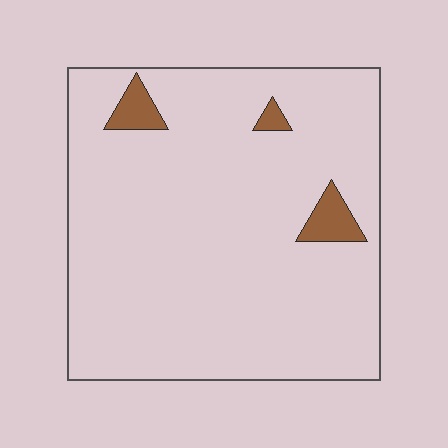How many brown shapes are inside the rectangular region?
3.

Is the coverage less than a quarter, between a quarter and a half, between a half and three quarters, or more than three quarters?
Less than a quarter.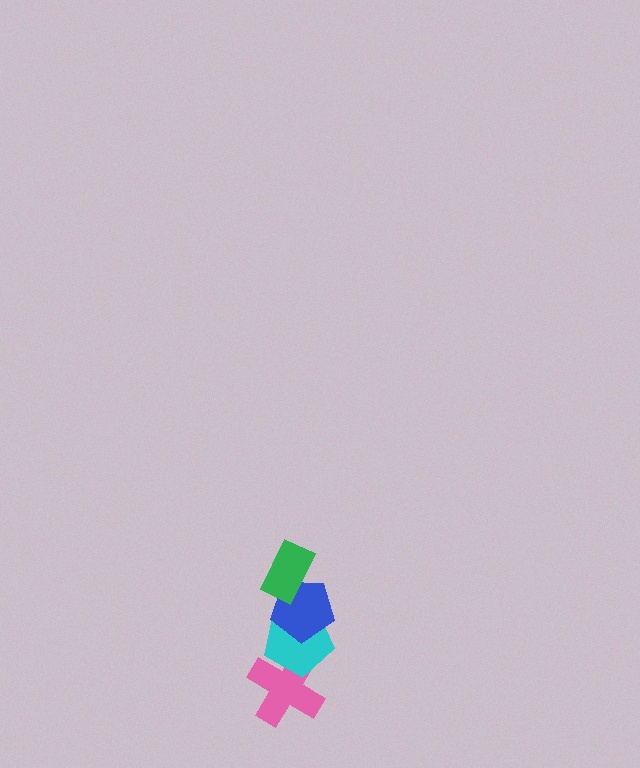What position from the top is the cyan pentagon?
The cyan pentagon is 3rd from the top.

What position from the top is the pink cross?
The pink cross is 4th from the top.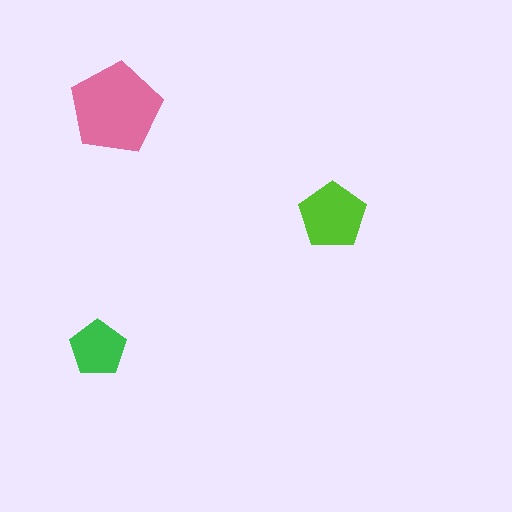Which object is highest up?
The pink pentagon is topmost.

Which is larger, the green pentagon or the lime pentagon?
The lime one.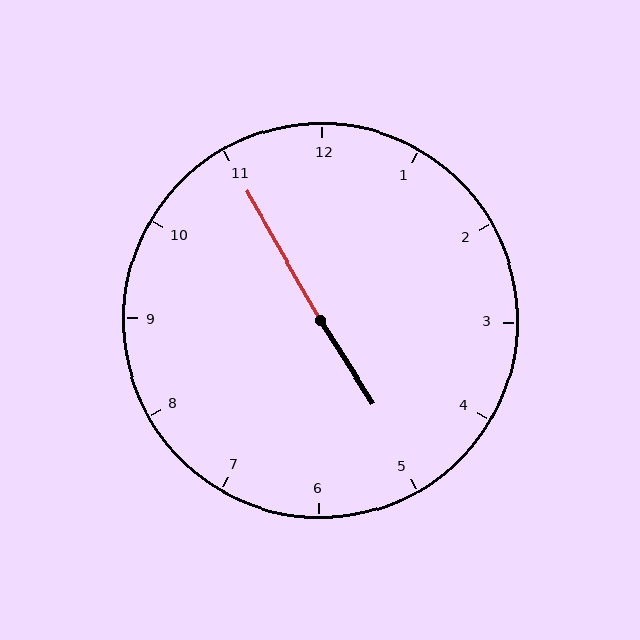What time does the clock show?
4:55.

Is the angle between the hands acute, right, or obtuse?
It is obtuse.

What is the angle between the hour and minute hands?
Approximately 178 degrees.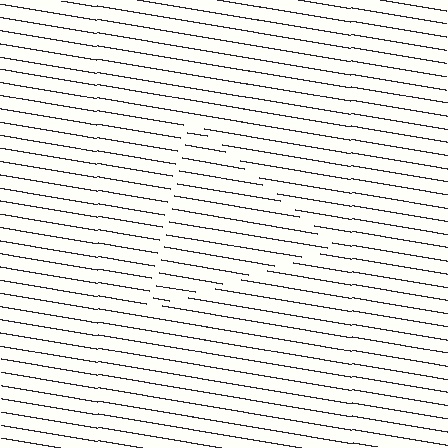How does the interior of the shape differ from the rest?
The interior of the shape contains the same grating, shifted by half a period — the contour is defined by the phase discontinuity where line-ends from the inner and outer gratings abut.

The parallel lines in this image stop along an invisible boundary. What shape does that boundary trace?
An illusory triangle. The interior of the shape contains the same grating, shifted by half a period — the contour is defined by the phase discontinuity where line-ends from the inner and outer gratings abut.